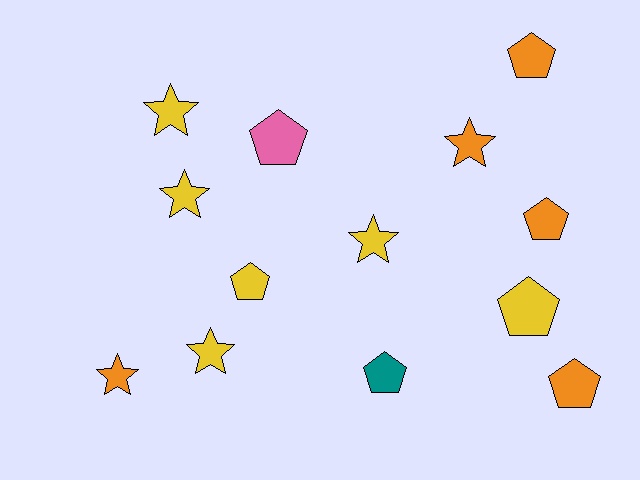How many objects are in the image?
There are 13 objects.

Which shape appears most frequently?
Pentagon, with 7 objects.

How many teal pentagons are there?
There is 1 teal pentagon.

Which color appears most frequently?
Yellow, with 6 objects.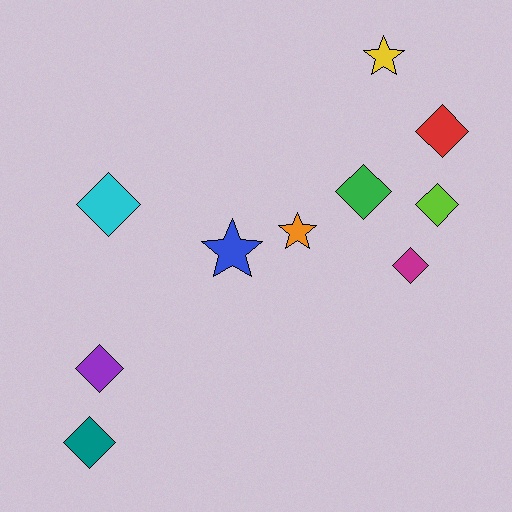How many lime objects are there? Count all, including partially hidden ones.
There is 1 lime object.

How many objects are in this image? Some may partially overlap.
There are 10 objects.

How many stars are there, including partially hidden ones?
There are 3 stars.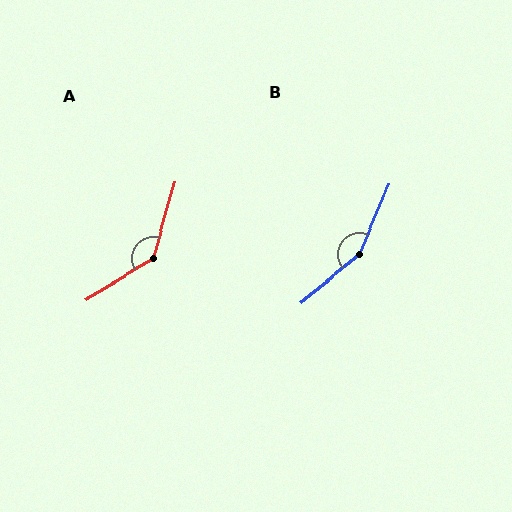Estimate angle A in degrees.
Approximately 137 degrees.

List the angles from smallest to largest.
A (137°), B (153°).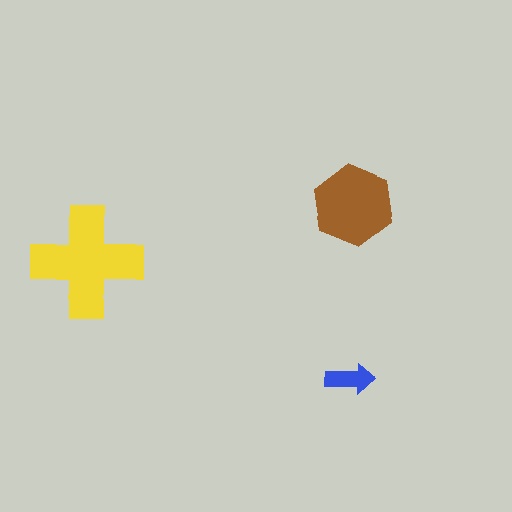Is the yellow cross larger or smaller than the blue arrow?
Larger.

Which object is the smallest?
The blue arrow.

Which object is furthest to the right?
The brown hexagon is rightmost.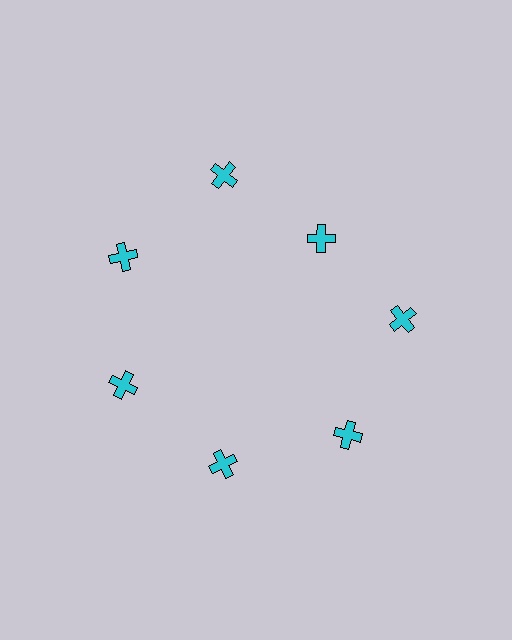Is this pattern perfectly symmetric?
No. The 7 cyan crosses are arranged in a ring, but one element near the 1 o'clock position is pulled inward toward the center, breaking the 7-fold rotational symmetry.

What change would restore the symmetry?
The symmetry would be restored by moving it outward, back onto the ring so that all 7 crosses sit at equal angles and equal distance from the center.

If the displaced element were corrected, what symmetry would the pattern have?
It would have 7-fold rotational symmetry — the pattern would map onto itself every 51 degrees.